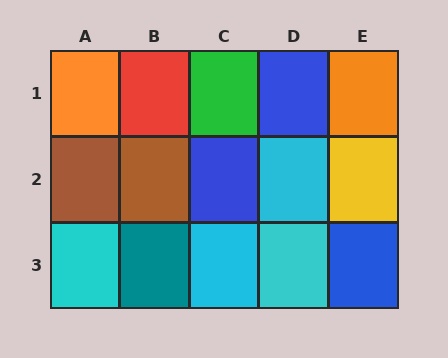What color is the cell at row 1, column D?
Blue.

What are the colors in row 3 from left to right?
Cyan, teal, cyan, cyan, blue.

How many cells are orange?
2 cells are orange.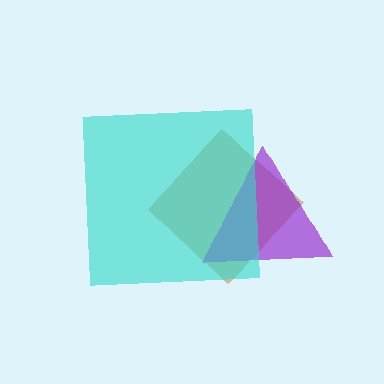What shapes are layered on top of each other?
The layered shapes are: a brown diamond, a purple triangle, a cyan square.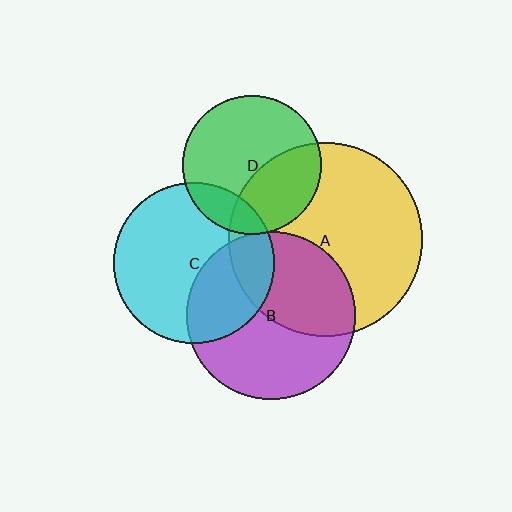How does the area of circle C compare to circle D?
Approximately 1.3 times.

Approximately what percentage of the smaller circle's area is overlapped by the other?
Approximately 35%.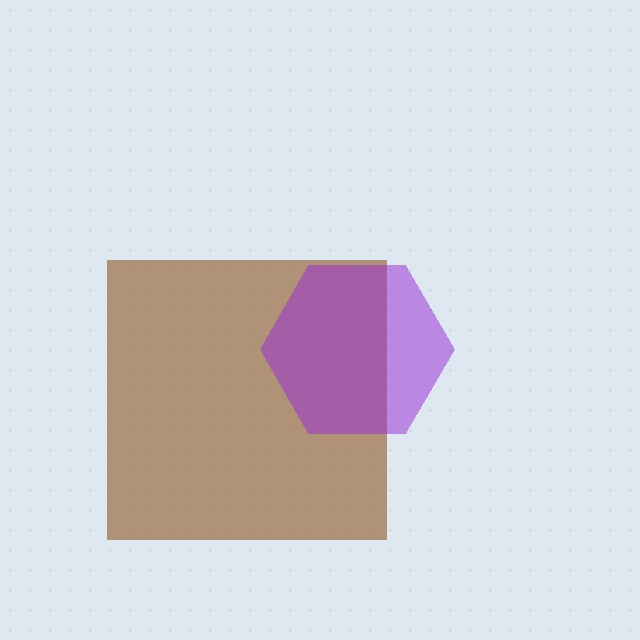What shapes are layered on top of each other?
The layered shapes are: a brown square, a purple hexagon.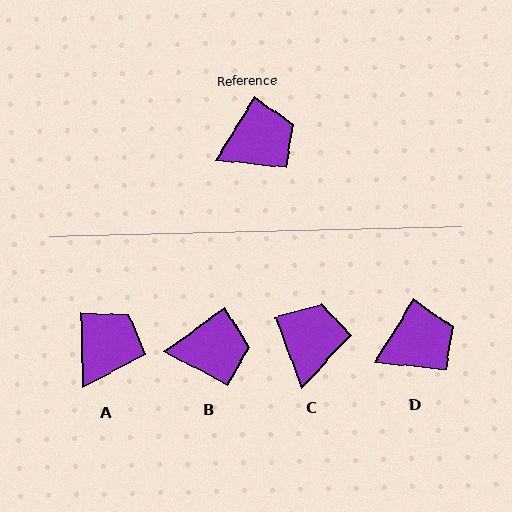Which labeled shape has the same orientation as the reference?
D.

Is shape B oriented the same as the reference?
No, it is off by about 22 degrees.